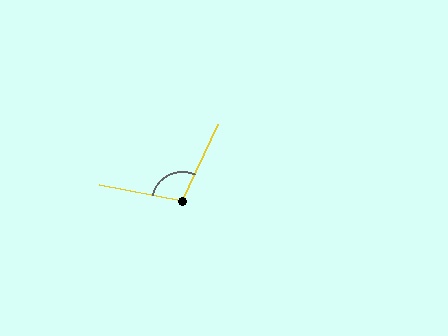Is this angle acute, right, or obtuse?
It is obtuse.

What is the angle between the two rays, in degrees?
Approximately 103 degrees.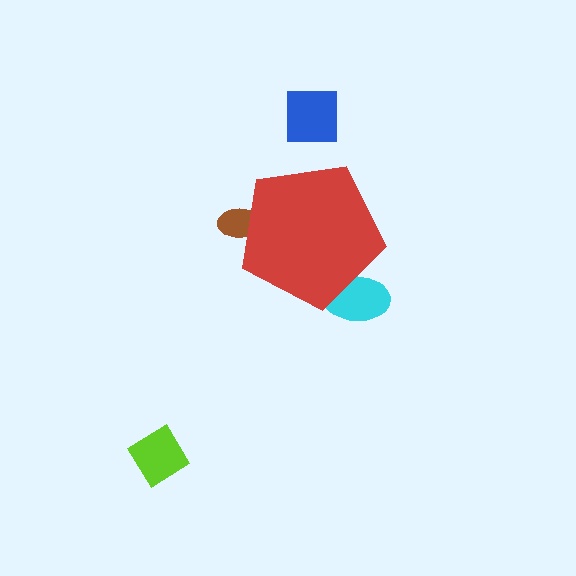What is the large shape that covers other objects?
A red pentagon.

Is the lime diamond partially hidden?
No, the lime diamond is fully visible.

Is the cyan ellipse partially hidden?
Yes, the cyan ellipse is partially hidden behind the red pentagon.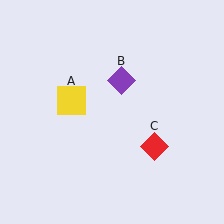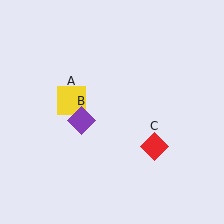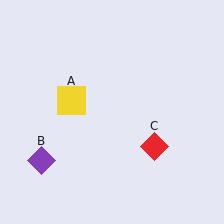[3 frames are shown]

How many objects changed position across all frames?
1 object changed position: purple diamond (object B).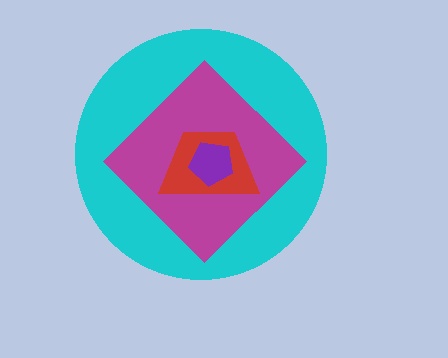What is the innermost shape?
The purple pentagon.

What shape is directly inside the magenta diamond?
The red trapezoid.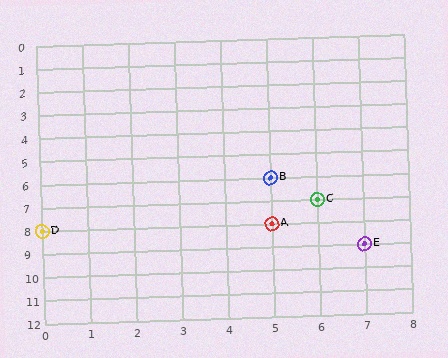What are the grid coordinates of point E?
Point E is at grid coordinates (7, 9).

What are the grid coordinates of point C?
Point C is at grid coordinates (6, 7).